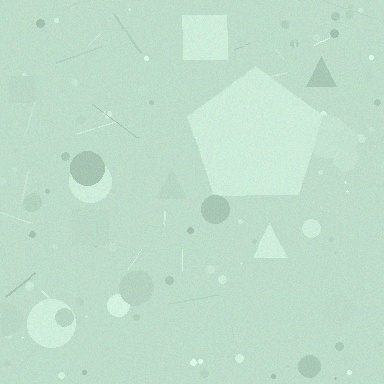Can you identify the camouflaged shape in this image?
The camouflaged shape is a pentagon.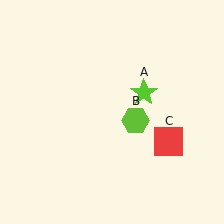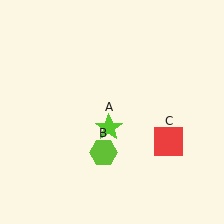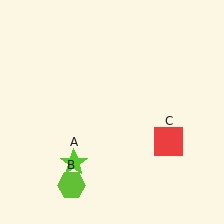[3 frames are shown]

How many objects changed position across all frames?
2 objects changed position: lime star (object A), lime hexagon (object B).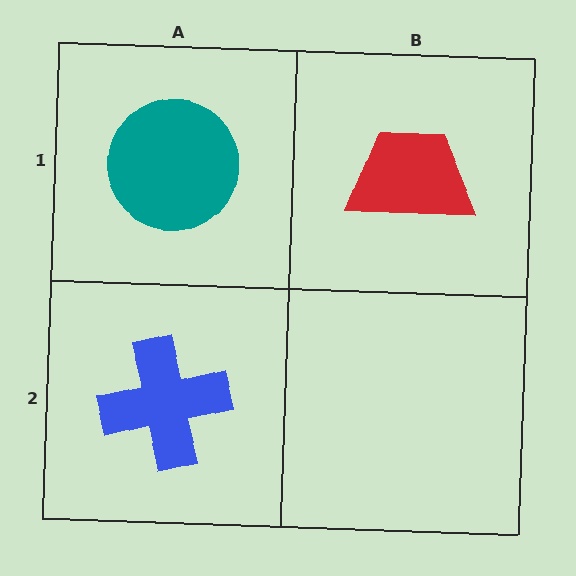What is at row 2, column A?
A blue cross.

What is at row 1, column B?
A red trapezoid.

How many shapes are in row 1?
2 shapes.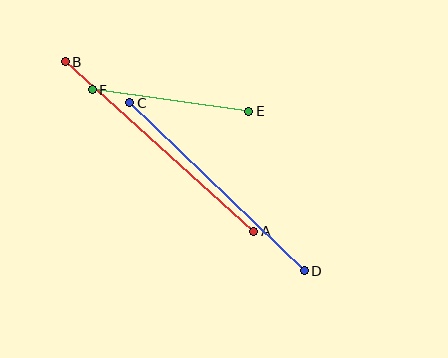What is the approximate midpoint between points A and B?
The midpoint is at approximately (159, 146) pixels.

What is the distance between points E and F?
The distance is approximately 158 pixels.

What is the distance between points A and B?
The distance is approximately 253 pixels.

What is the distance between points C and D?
The distance is approximately 242 pixels.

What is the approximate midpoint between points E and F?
The midpoint is at approximately (171, 100) pixels.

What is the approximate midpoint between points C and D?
The midpoint is at approximately (217, 187) pixels.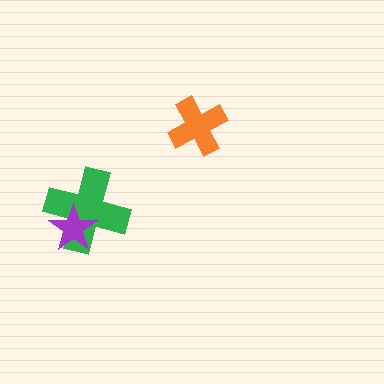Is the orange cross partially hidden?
No, no other shape covers it.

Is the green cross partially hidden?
Yes, it is partially covered by another shape.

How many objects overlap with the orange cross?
0 objects overlap with the orange cross.